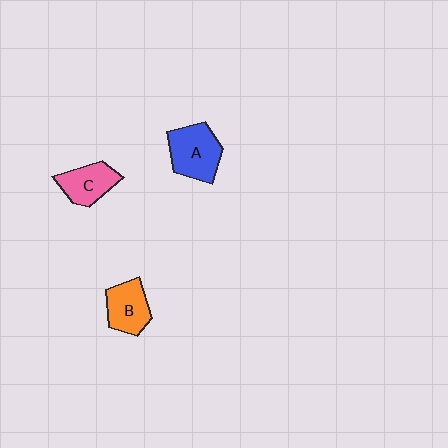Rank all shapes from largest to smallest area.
From largest to smallest: A (blue), B (orange), C (pink).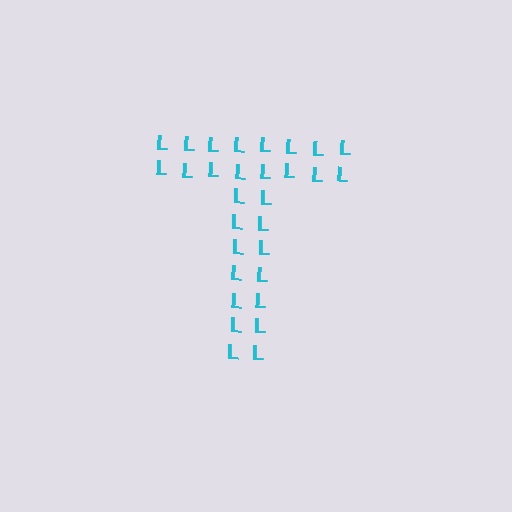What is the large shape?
The large shape is the letter T.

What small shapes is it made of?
It is made of small letter L's.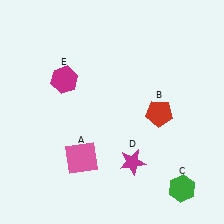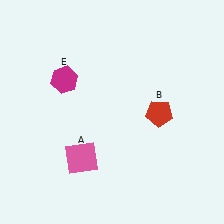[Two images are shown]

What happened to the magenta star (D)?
The magenta star (D) was removed in Image 2. It was in the bottom-right area of Image 1.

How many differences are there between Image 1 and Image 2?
There are 2 differences between the two images.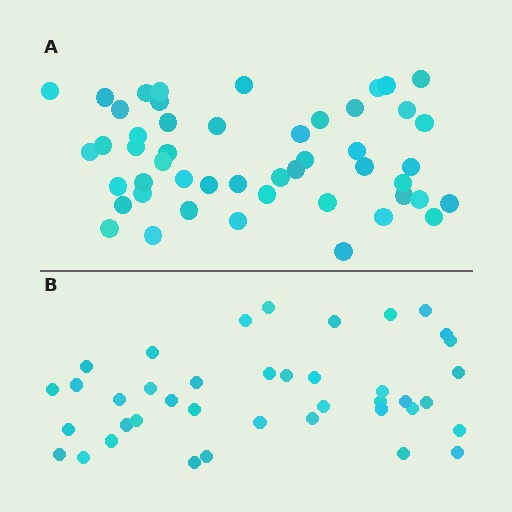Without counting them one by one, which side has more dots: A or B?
Region A (the top region) has more dots.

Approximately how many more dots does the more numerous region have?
Region A has roughly 8 or so more dots than region B.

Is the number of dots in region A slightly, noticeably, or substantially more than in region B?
Region A has only slightly more — the two regions are fairly close. The ratio is roughly 1.2 to 1.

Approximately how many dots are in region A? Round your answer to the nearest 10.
About 50 dots. (The exact count is 49, which rounds to 50.)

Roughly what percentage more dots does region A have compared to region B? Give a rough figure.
About 20% more.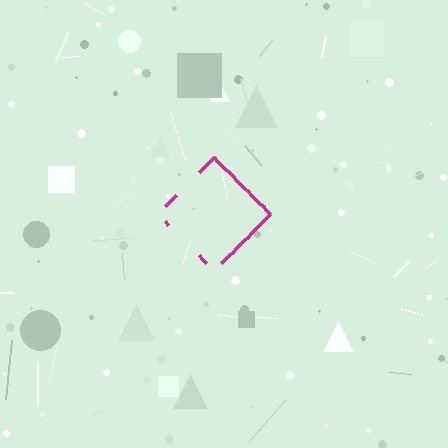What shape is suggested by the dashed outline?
The dashed outline suggests a diamond.